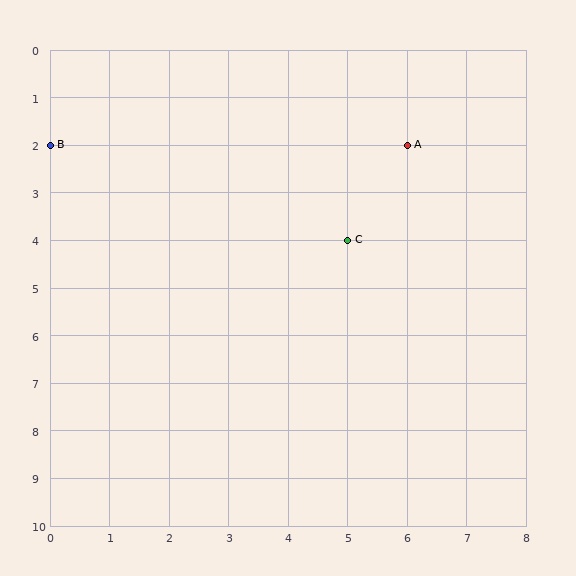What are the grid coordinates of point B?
Point B is at grid coordinates (0, 2).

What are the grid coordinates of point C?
Point C is at grid coordinates (5, 4).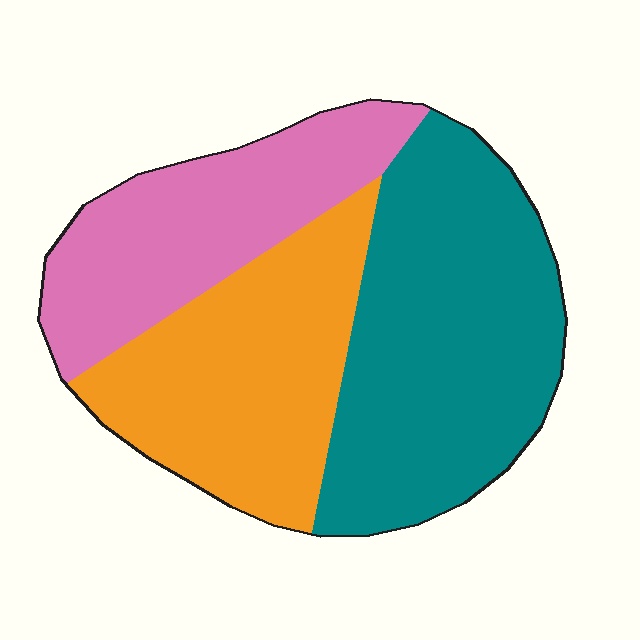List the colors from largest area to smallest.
From largest to smallest: teal, orange, pink.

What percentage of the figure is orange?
Orange covers roughly 30% of the figure.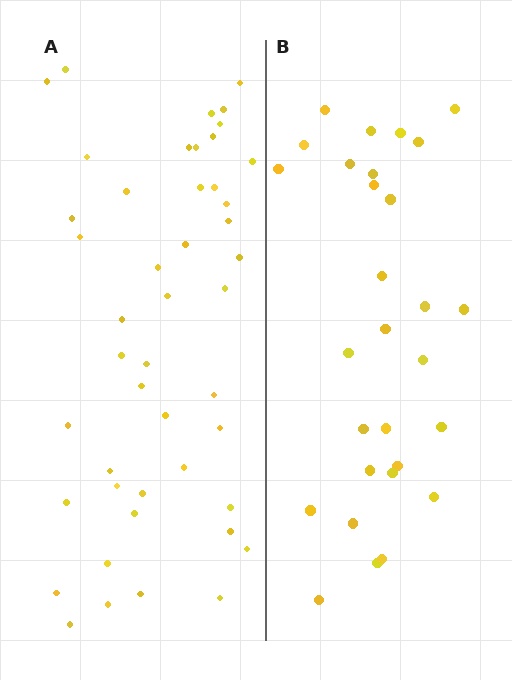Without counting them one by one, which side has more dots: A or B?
Region A (the left region) has more dots.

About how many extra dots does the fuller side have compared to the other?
Region A has approximately 15 more dots than region B.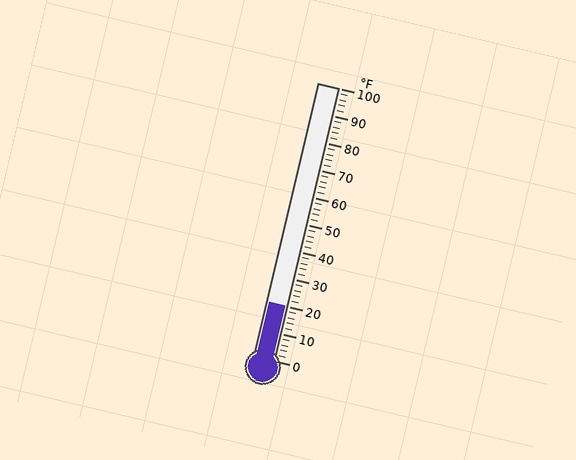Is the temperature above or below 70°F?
The temperature is below 70°F.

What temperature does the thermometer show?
The thermometer shows approximately 20°F.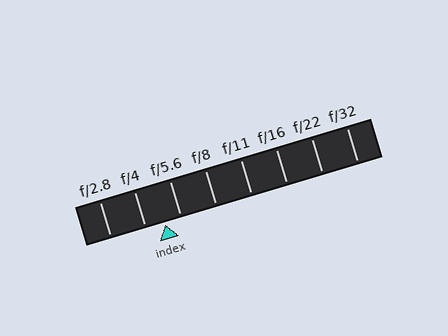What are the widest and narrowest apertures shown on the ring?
The widest aperture shown is f/2.8 and the narrowest is f/32.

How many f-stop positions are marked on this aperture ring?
There are 8 f-stop positions marked.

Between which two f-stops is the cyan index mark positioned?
The index mark is between f/4 and f/5.6.